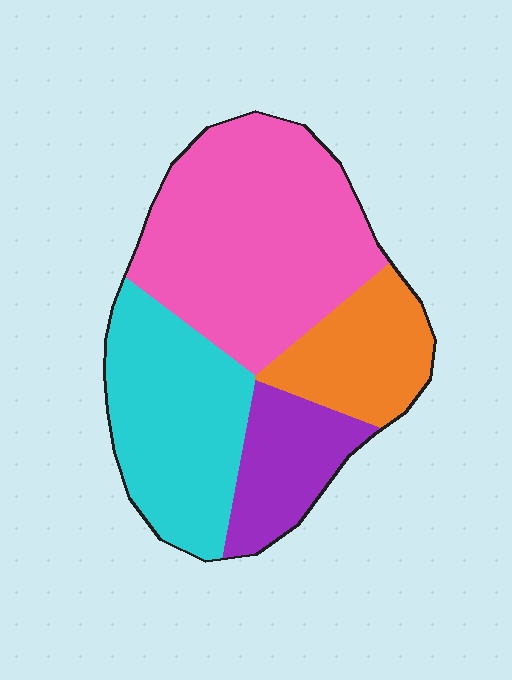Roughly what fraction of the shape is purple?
Purple covers around 15% of the shape.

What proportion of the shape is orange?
Orange covers 16% of the shape.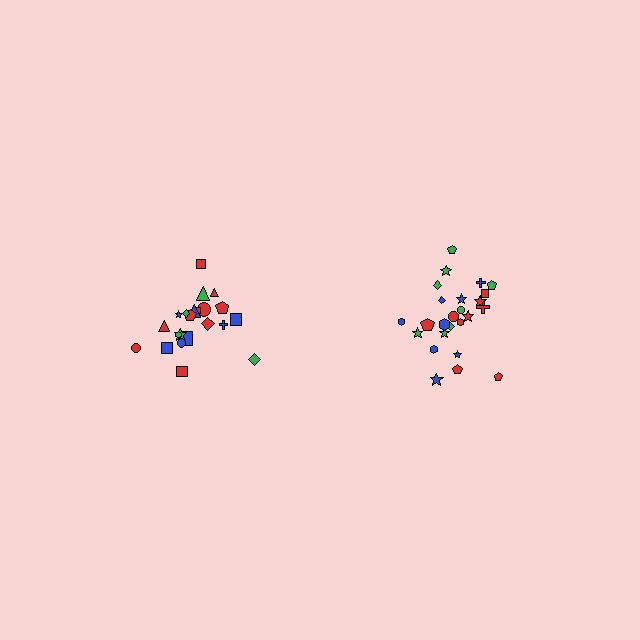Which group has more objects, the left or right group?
The right group.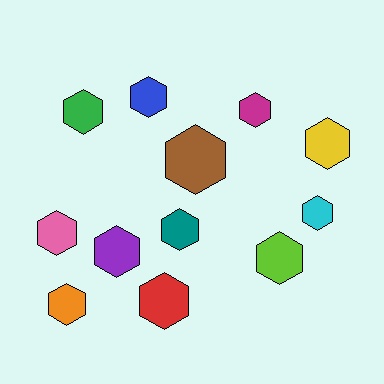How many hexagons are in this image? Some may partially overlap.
There are 12 hexagons.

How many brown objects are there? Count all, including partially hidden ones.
There is 1 brown object.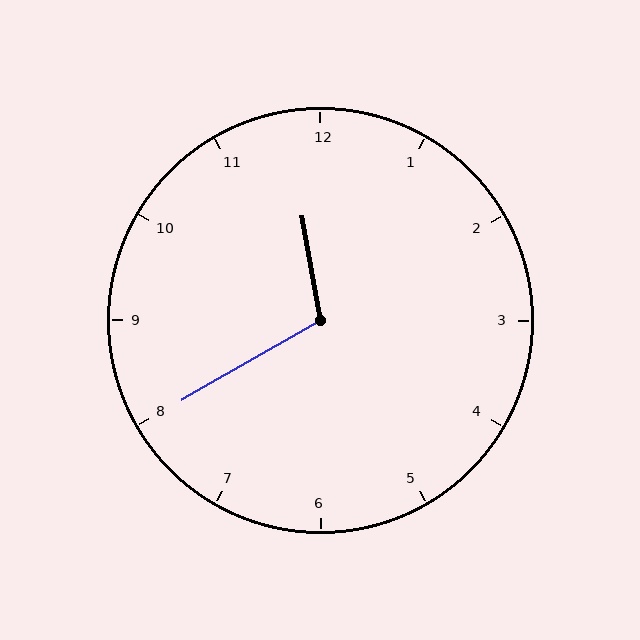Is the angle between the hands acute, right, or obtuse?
It is obtuse.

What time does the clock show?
11:40.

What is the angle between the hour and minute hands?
Approximately 110 degrees.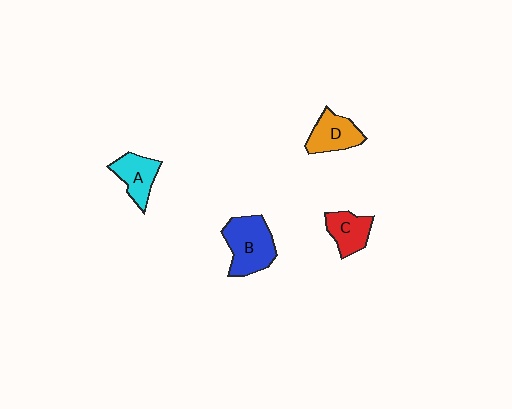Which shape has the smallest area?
Shape C (red).